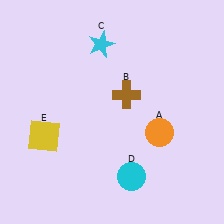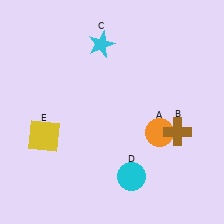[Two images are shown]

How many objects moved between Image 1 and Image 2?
1 object moved between the two images.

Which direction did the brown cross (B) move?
The brown cross (B) moved right.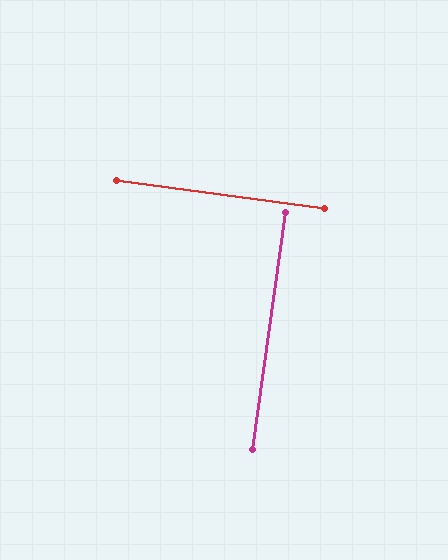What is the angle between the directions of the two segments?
Approximately 90 degrees.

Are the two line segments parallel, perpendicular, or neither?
Perpendicular — they meet at approximately 90°.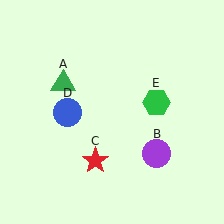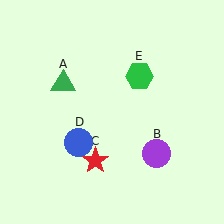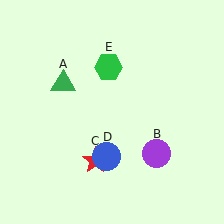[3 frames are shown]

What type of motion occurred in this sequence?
The blue circle (object D), green hexagon (object E) rotated counterclockwise around the center of the scene.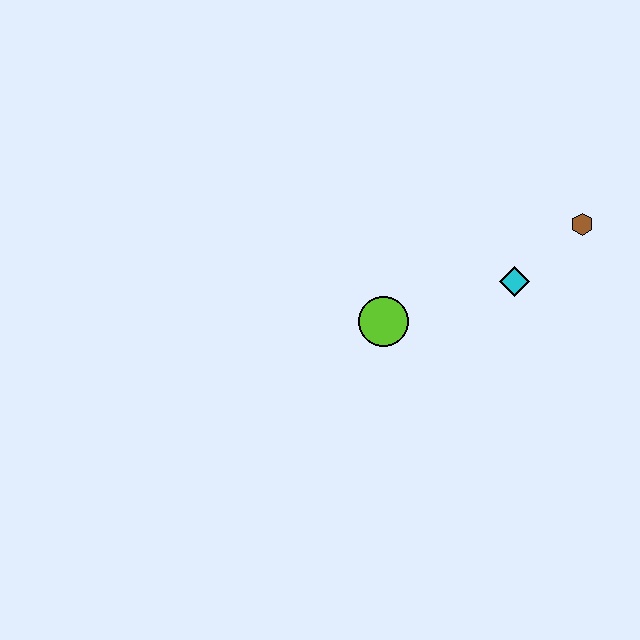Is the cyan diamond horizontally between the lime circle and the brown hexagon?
Yes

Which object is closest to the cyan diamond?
The brown hexagon is closest to the cyan diamond.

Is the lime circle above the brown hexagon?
No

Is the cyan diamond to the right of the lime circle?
Yes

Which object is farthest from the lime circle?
The brown hexagon is farthest from the lime circle.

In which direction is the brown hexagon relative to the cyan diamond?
The brown hexagon is to the right of the cyan diamond.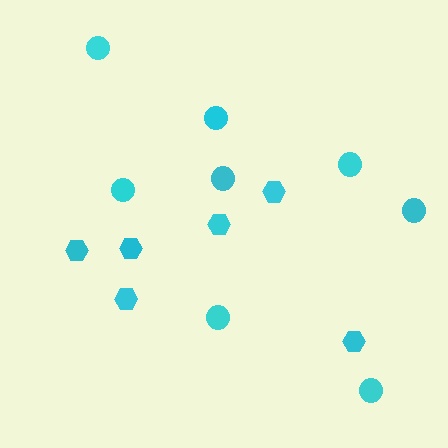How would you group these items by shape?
There are 2 groups: one group of hexagons (6) and one group of circles (8).